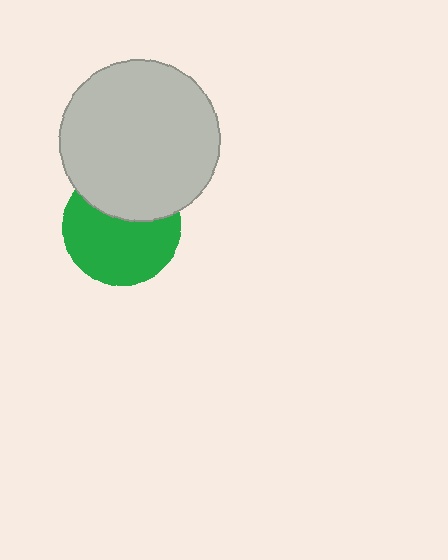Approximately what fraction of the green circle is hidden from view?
Roughly 36% of the green circle is hidden behind the light gray circle.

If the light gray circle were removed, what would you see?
You would see the complete green circle.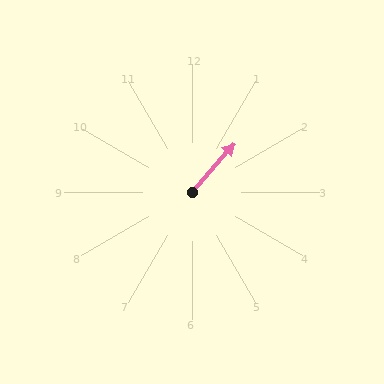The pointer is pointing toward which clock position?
Roughly 1 o'clock.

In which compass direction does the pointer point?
Northeast.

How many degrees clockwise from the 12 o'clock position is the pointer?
Approximately 41 degrees.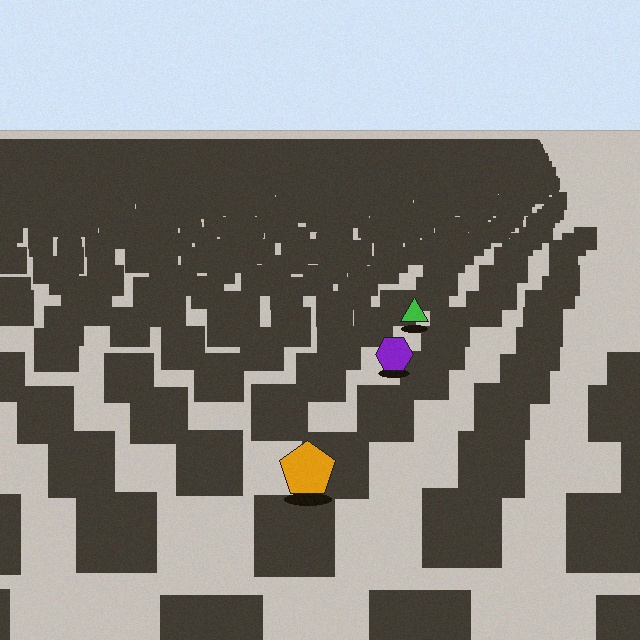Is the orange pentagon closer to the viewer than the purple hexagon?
Yes. The orange pentagon is closer — you can tell from the texture gradient: the ground texture is coarser near it.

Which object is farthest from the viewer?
The green triangle is farthest from the viewer. It appears smaller and the ground texture around it is denser.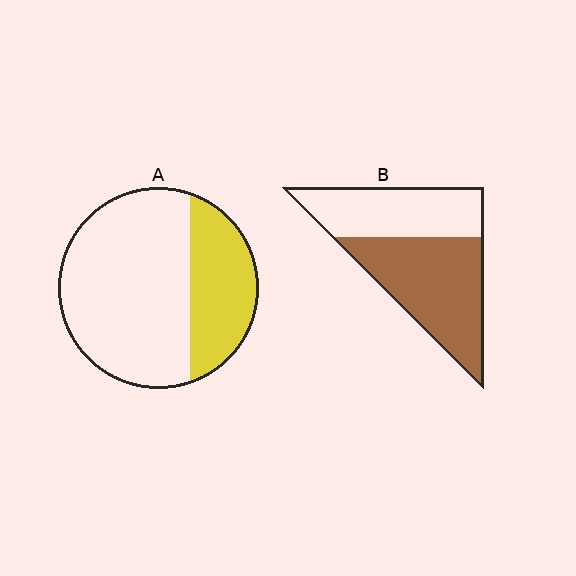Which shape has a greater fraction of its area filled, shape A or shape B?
Shape B.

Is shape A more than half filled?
No.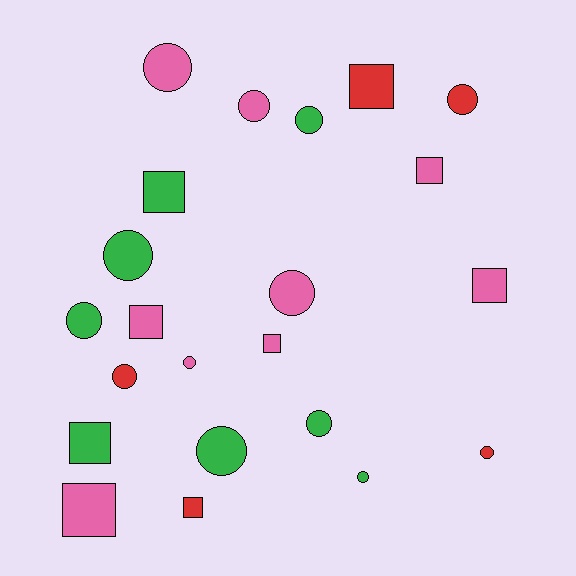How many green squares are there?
There are 2 green squares.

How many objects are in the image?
There are 22 objects.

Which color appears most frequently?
Pink, with 9 objects.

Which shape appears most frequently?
Circle, with 13 objects.